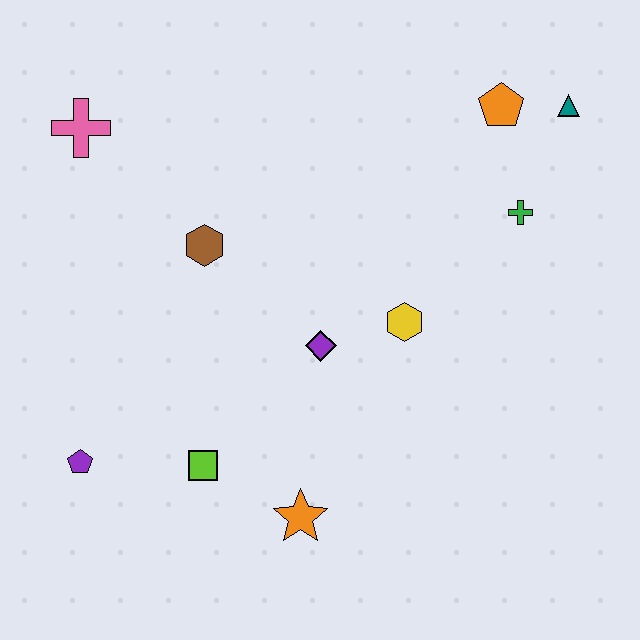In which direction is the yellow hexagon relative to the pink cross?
The yellow hexagon is to the right of the pink cross.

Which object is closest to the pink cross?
The brown hexagon is closest to the pink cross.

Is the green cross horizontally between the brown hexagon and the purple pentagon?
No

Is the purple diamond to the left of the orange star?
No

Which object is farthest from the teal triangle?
The purple pentagon is farthest from the teal triangle.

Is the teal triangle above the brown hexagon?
Yes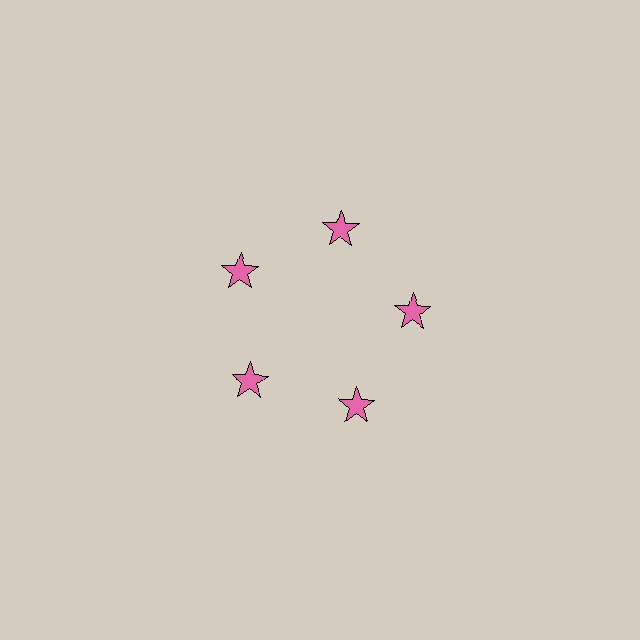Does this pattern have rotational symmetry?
Yes, this pattern has 5-fold rotational symmetry. It looks the same after rotating 72 degrees around the center.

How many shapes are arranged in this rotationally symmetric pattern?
There are 5 shapes, arranged in 5 groups of 1.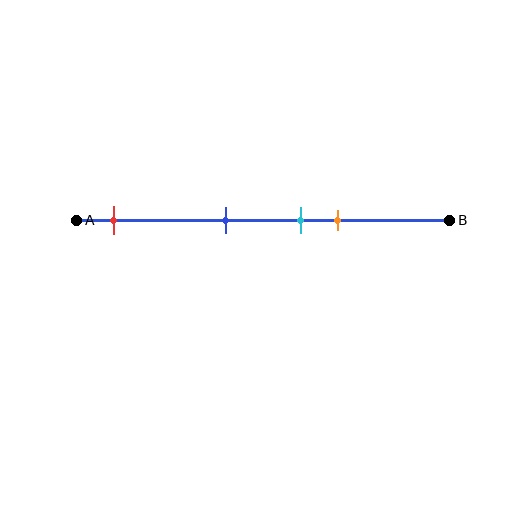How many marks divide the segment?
There are 4 marks dividing the segment.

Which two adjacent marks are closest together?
The cyan and orange marks are the closest adjacent pair.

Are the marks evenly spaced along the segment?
No, the marks are not evenly spaced.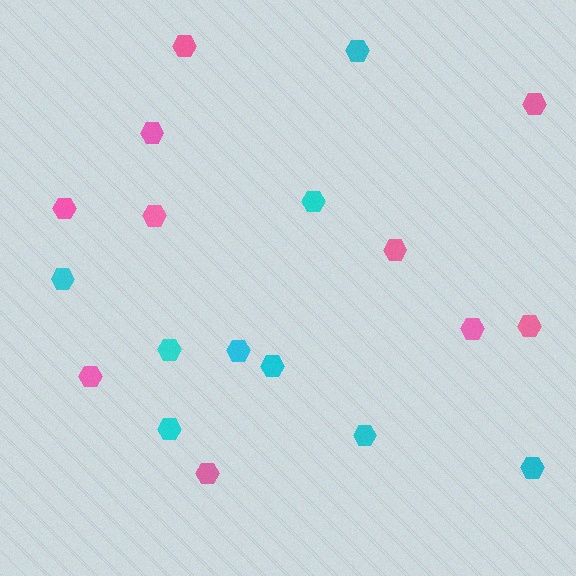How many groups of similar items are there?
There are 2 groups: one group of cyan hexagons (9) and one group of pink hexagons (10).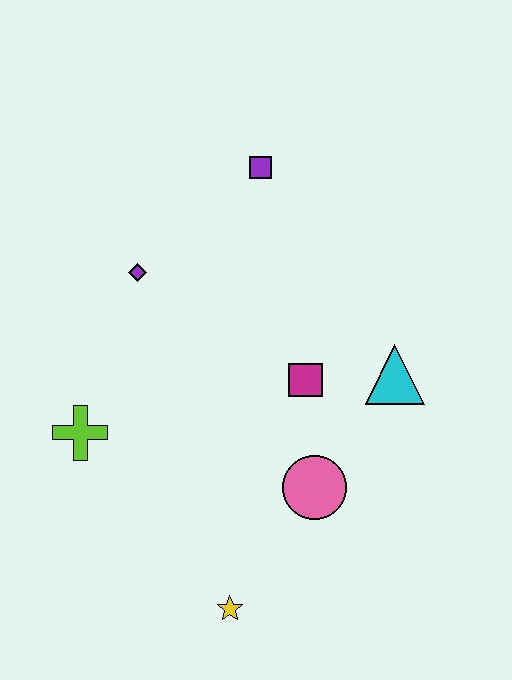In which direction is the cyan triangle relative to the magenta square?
The cyan triangle is to the right of the magenta square.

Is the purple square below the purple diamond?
No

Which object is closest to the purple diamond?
The purple square is closest to the purple diamond.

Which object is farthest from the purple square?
The yellow star is farthest from the purple square.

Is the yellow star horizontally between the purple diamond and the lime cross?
No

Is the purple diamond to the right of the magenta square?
No